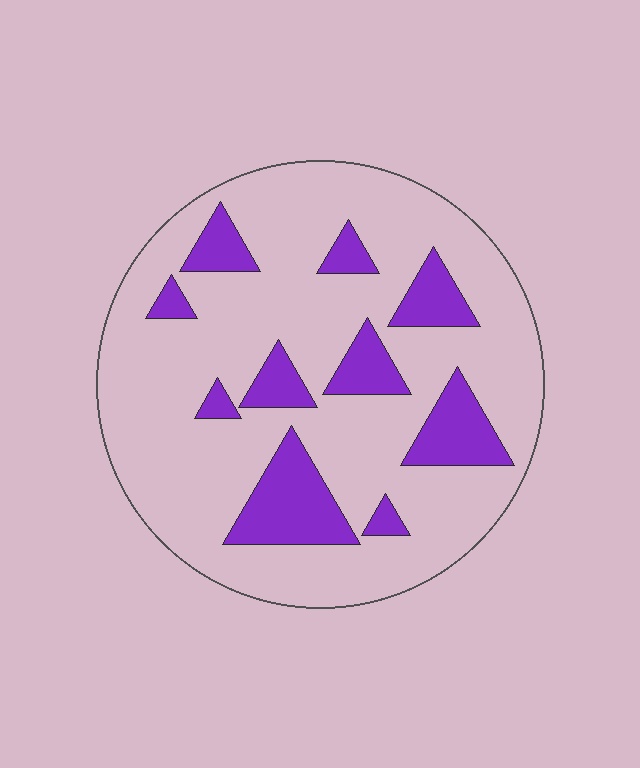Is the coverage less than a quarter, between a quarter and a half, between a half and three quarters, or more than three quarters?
Less than a quarter.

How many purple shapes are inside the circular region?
10.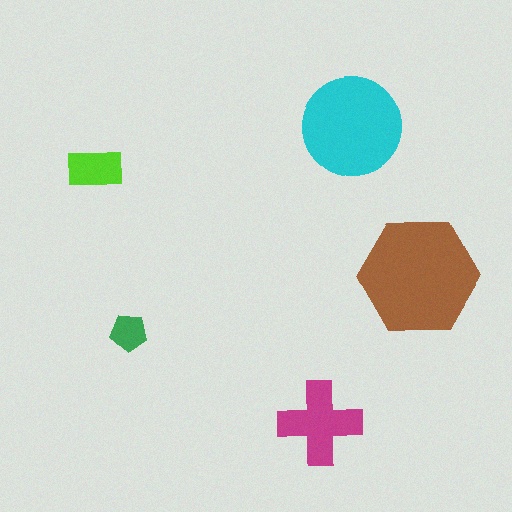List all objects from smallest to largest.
The green pentagon, the lime rectangle, the magenta cross, the cyan circle, the brown hexagon.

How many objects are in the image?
There are 5 objects in the image.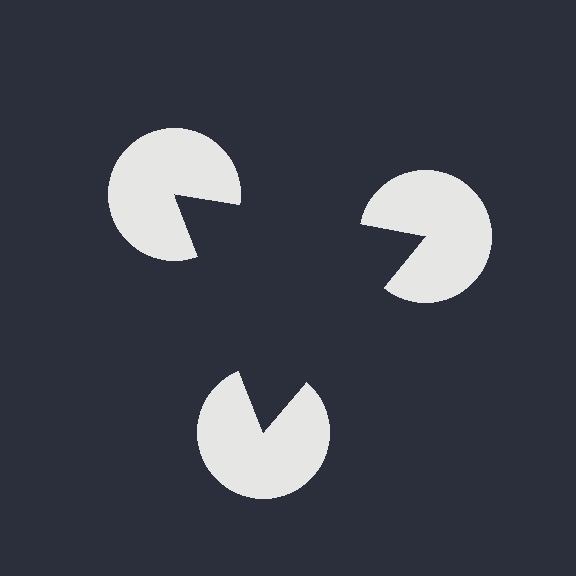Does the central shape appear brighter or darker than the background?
It typically appears slightly darker than the background, even though no actual brightness change is drawn.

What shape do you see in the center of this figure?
An illusory triangle — its edges are inferred from the aligned wedge cuts in the pac-man discs, not physically drawn.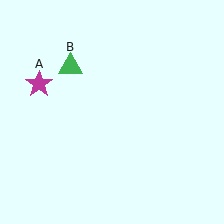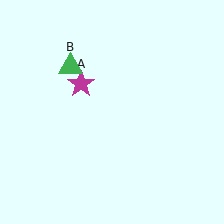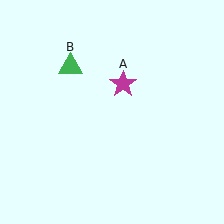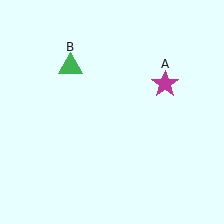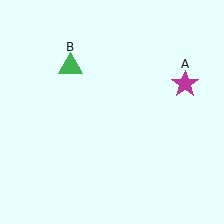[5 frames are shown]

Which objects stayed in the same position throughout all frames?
Green triangle (object B) remained stationary.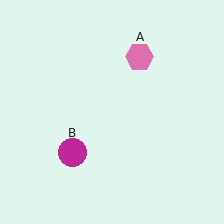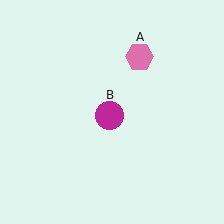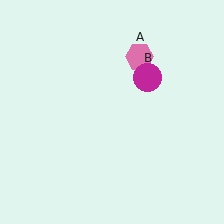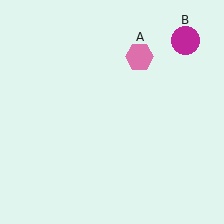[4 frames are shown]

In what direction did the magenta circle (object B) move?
The magenta circle (object B) moved up and to the right.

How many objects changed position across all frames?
1 object changed position: magenta circle (object B).